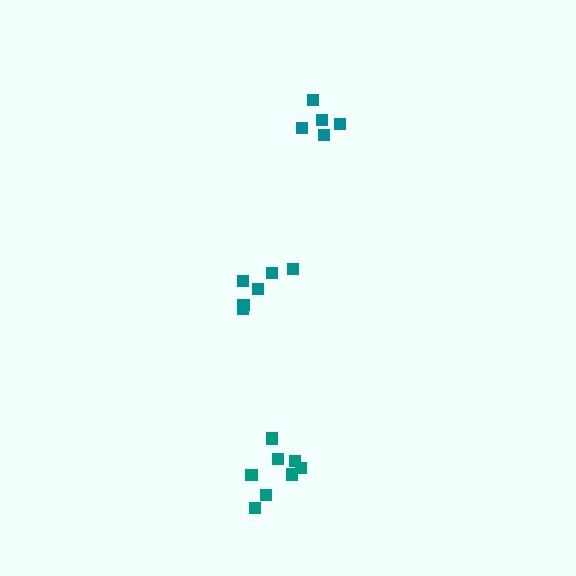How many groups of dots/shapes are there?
There are 3 groups.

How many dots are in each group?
Group 1: 5 dots, Group 2: 8 dots, Group 3: 6 dots (19 total).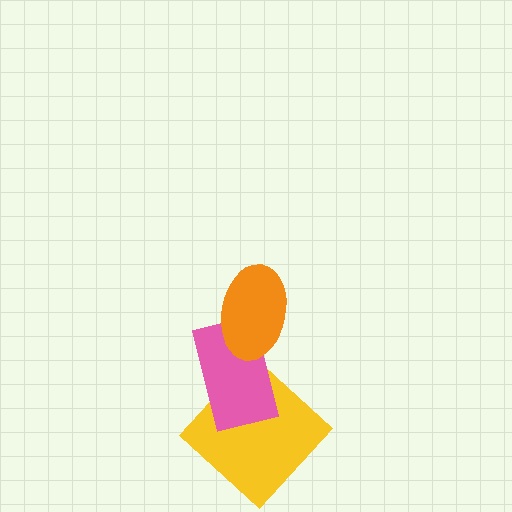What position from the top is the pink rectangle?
The pink rectangle is 2nd from the top.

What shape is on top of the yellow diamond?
The pink rectangle is on top of the yellow diamond.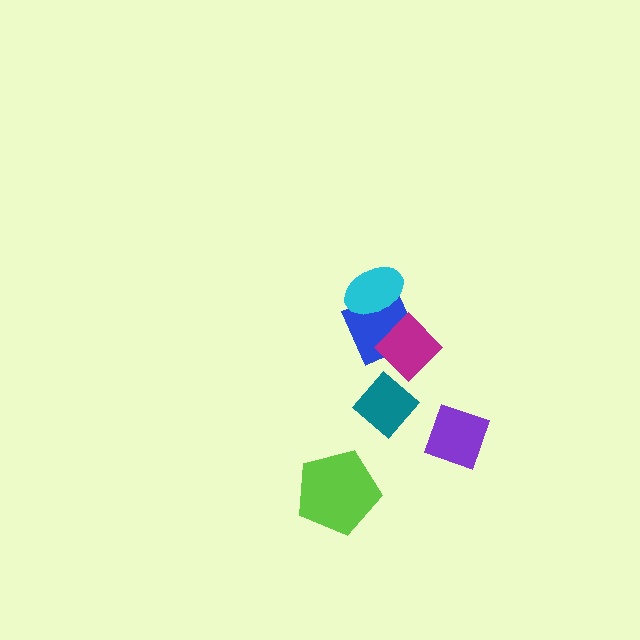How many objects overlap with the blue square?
2 objects overlap with the blue square.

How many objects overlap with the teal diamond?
0 objects overlap with the teal diamond.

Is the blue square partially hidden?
Yes, it is partially covered by another shape.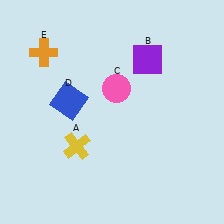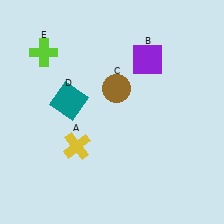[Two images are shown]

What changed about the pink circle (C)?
In Image 1, C is pink. In Image 2, it changed to brown.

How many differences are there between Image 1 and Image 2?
There are 3 differences between the two images.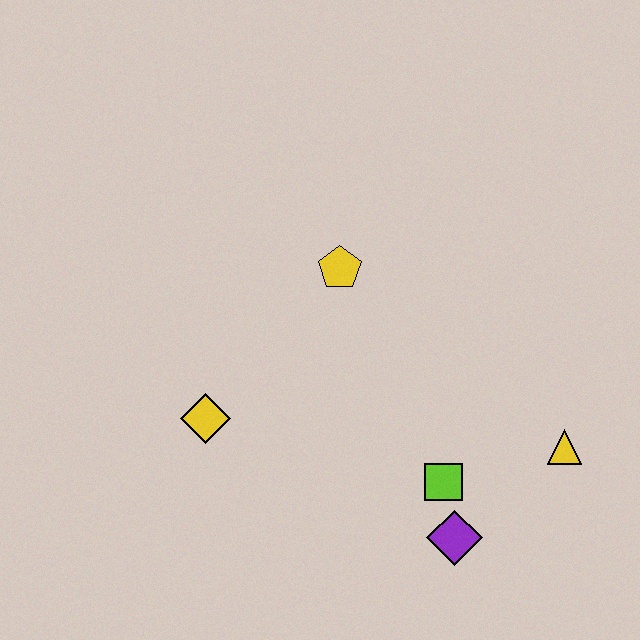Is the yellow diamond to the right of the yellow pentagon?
No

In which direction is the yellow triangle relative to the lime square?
The yellow triangle is to the right of the lime square.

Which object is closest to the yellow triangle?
The lime square is closest to the yellow triangle.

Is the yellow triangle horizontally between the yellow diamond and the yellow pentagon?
No